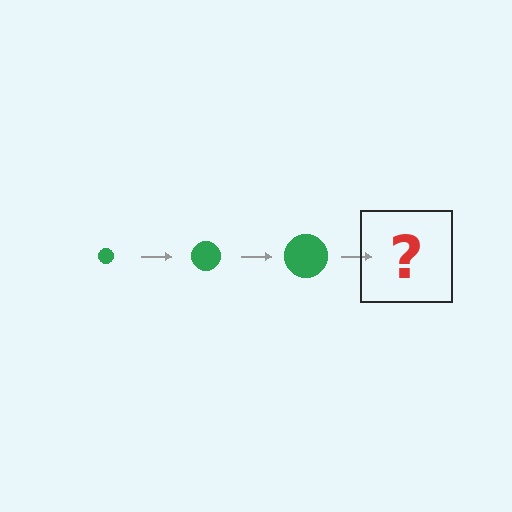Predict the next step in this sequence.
The next step is a green circle, larger than the previous one.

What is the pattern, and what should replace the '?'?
The pattern is that the circle gets progressively larger each step. The '?' should be a green circle, larger than the previous one.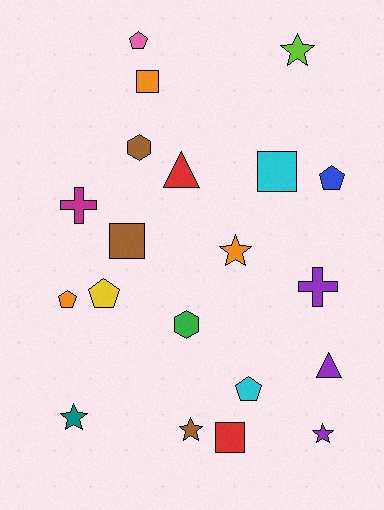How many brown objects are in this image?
There are 3 brown objects.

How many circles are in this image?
There are no circles.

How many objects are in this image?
There are 20 objects.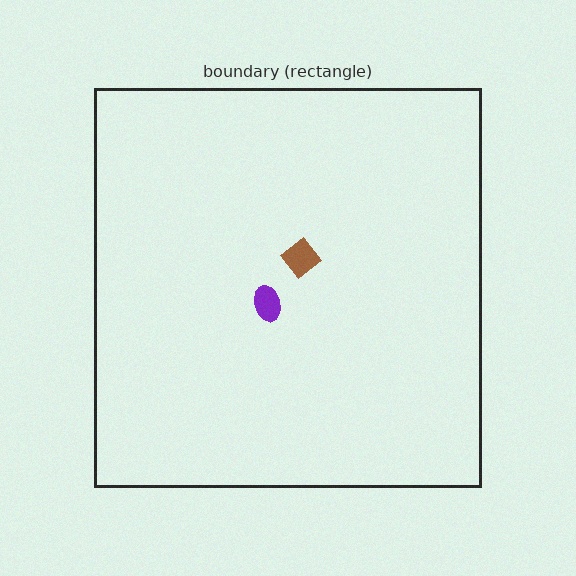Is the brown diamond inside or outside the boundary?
Inside.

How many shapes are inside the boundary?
2 inside, 0 outside.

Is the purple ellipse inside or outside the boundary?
Inside.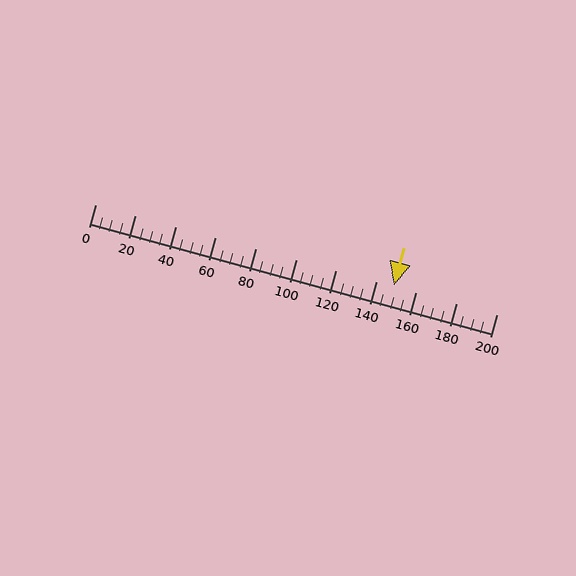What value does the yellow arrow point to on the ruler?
The yellow arrow points to approximately 149.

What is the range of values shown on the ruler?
The ruler shows values from 0 to 200.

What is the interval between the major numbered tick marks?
The major tick marks are spaced 20 units apart.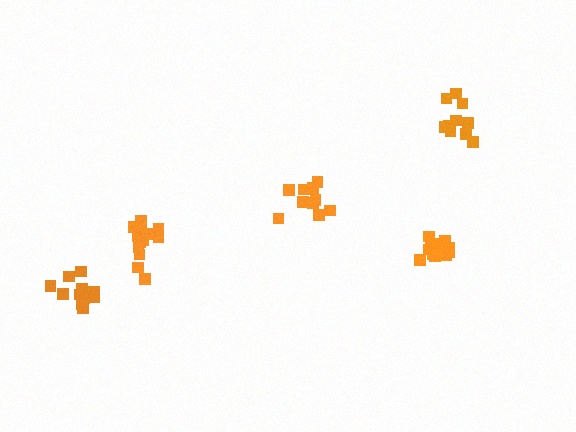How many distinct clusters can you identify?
There are 5 distinct clusters.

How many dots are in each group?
Group 1: 15 dots, Group 2: 13 dots, Group 3: 10 dots, Group 4: 10 dots, Group 5: 14 dots (62 total).